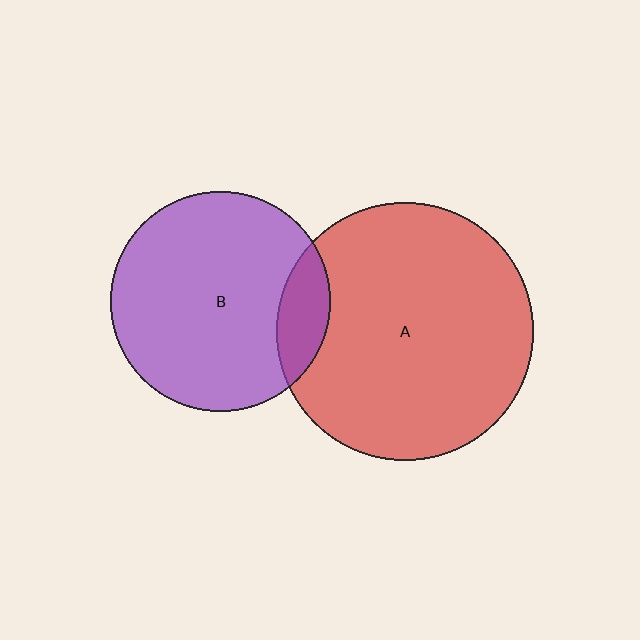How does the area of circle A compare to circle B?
Approximately 1.4 times.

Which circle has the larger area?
Circle A (red).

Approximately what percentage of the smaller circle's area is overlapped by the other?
Approximately 15%.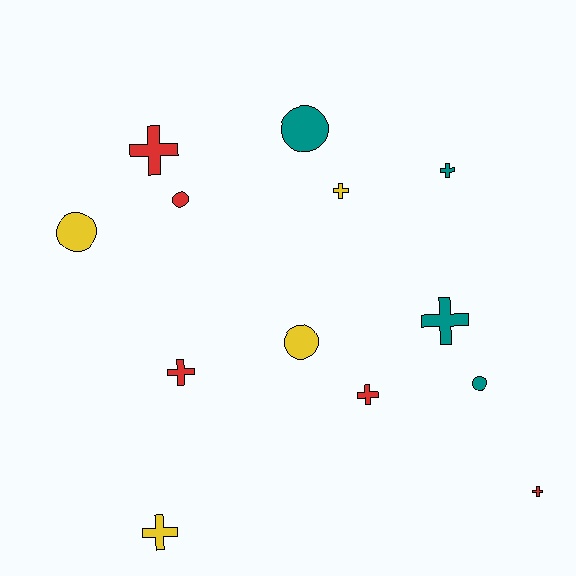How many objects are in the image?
There are 13 objects.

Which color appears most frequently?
Red, with 5 objects.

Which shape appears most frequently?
Cross, with 8 objects.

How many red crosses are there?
There are 4 red crosses.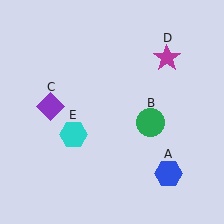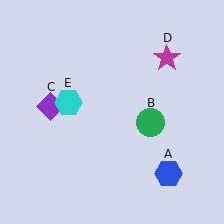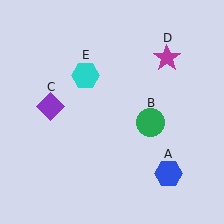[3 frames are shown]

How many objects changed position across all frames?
1 object changed position: cyan hexagon (object E).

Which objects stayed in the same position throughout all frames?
Blue hexagon (object A) and green circle (object B) and purple diamond (object C) and magenta star (object D) remained stationary.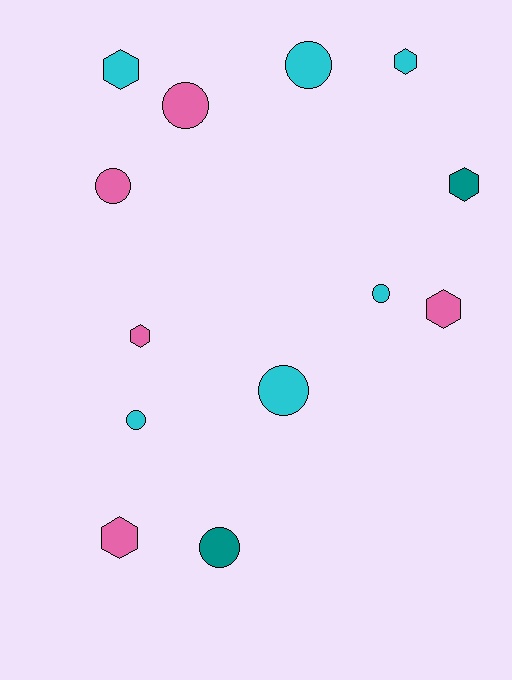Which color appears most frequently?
Cyan, with 6 objects.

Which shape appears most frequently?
Circle, with 7 objects.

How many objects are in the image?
There are 13 objects.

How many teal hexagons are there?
There is 1 teal hexagon.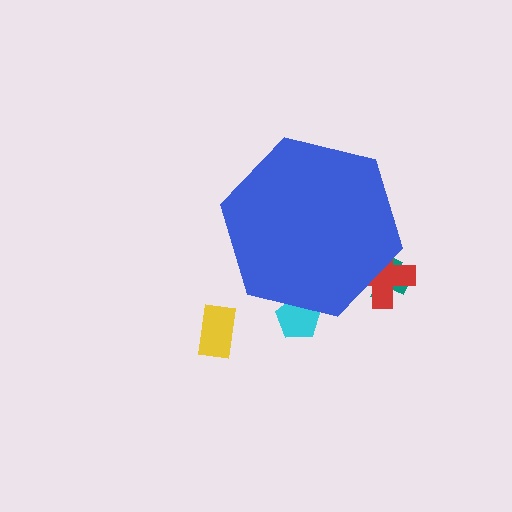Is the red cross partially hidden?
Yes, the red cross is partially hidden behind the blue hexagon.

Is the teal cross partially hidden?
Yes, the teal cross is partially hidden behind the blue hexagon.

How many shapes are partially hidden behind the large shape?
3 shapes are partially hidden.